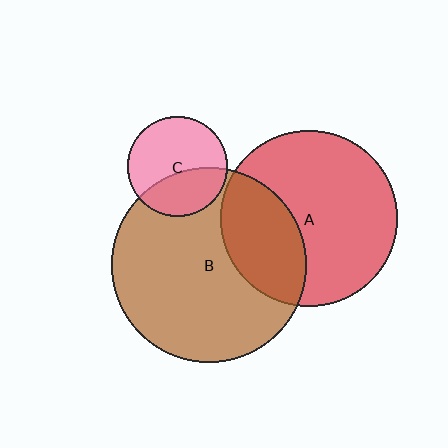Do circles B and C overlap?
Yes.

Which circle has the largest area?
Circle B (brown).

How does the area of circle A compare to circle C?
Approximately 3.1 times.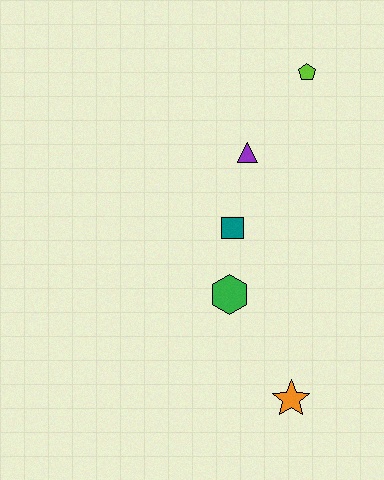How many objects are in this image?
There are 5 objects.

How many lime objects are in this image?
There is 1 lime object.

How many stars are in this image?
There is 1 star.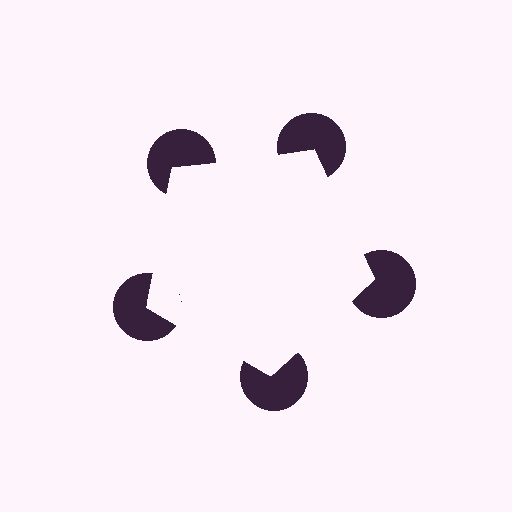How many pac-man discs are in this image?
There are 5 — one at each vertex of the illusory pentagon.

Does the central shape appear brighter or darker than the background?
It typically appears slightly brighter than the background, even though no actual brightness change is drawn.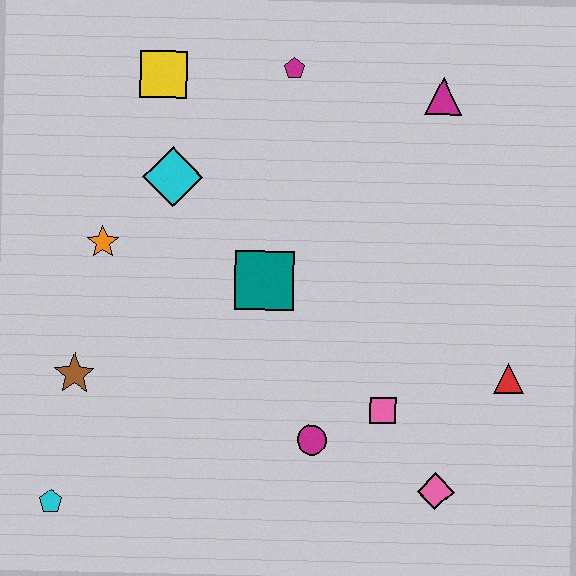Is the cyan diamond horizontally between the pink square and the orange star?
Yes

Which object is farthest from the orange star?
The red triangle is farthest from the orange star.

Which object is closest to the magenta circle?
The pink square is closest to the magenta circle.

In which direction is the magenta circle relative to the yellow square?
The magenta circle is below the yellow square.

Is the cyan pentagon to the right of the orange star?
No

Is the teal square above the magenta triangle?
No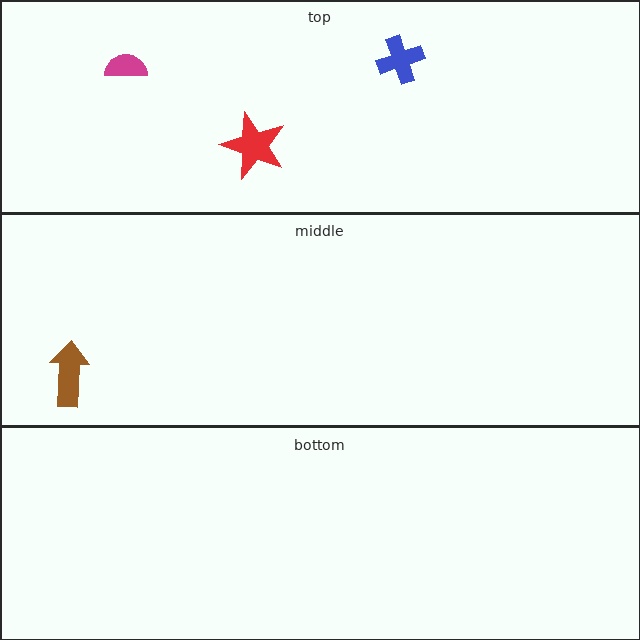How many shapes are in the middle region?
1.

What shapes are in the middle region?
The brown arrow.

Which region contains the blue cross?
The top region.